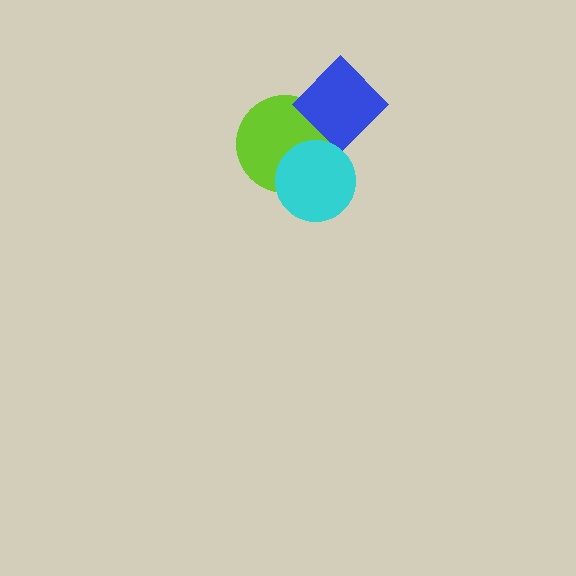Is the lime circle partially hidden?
Yes, it is partially covered by another shape.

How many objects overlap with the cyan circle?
2 objects overlap with the cyan circle.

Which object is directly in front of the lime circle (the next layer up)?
The blue diamond is directly in front of the lime circle.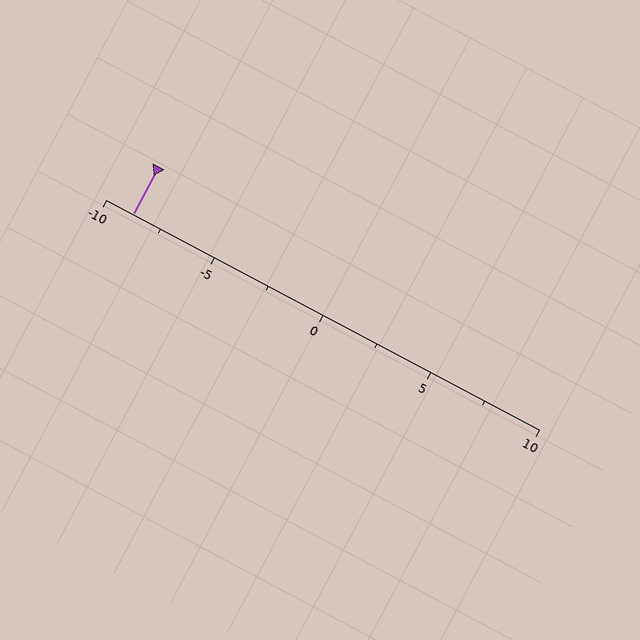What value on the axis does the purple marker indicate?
The marker indicates approximately -8.8.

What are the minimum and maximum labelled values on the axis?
The axis runs from -10 to 10.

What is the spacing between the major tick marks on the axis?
The major ticks are spaced 5 apart.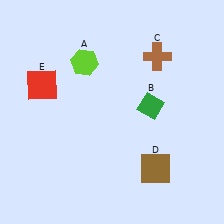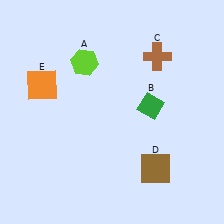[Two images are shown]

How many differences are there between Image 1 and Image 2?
There is 1 difference between the two images.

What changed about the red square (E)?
In Image 1, E is red. In Image 2, it changed to orange.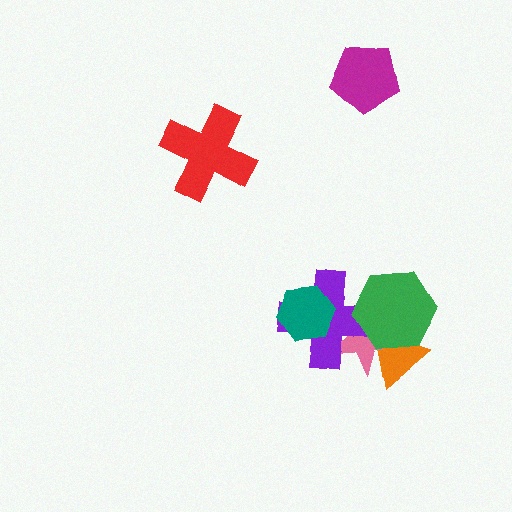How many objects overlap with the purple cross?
3 objects overlap with the purple cross.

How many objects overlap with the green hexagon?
3 objects overlap with the green hexagon.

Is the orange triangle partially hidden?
Yes, it is partially covered by another shape.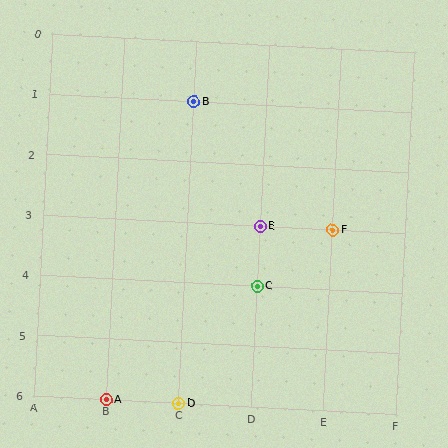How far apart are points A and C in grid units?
Points A and C are 2 columns and 2 rows apart (about 2.8 grid units diagonally).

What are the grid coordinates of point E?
Point E is at grid coordinates (D, 3).